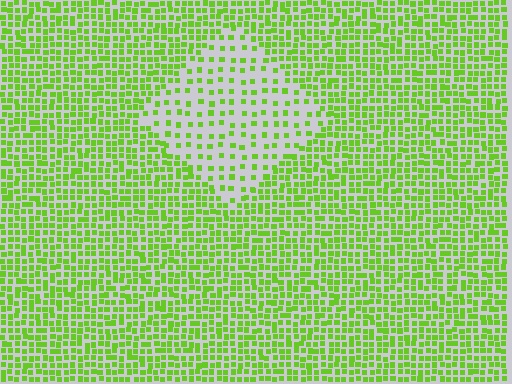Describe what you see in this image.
The image contains small lime elements arranged at two different densities. A diamond-shaped region is visible where the elements are less densely packed than the surrounding area.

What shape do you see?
I see a diamond.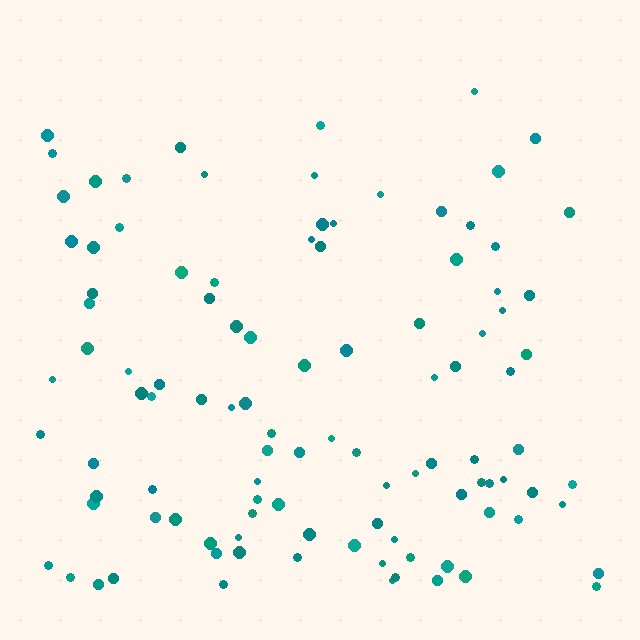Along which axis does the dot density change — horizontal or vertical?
Vertical.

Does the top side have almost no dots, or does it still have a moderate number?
Still a moderate number, just noticeably fewer than the bottom.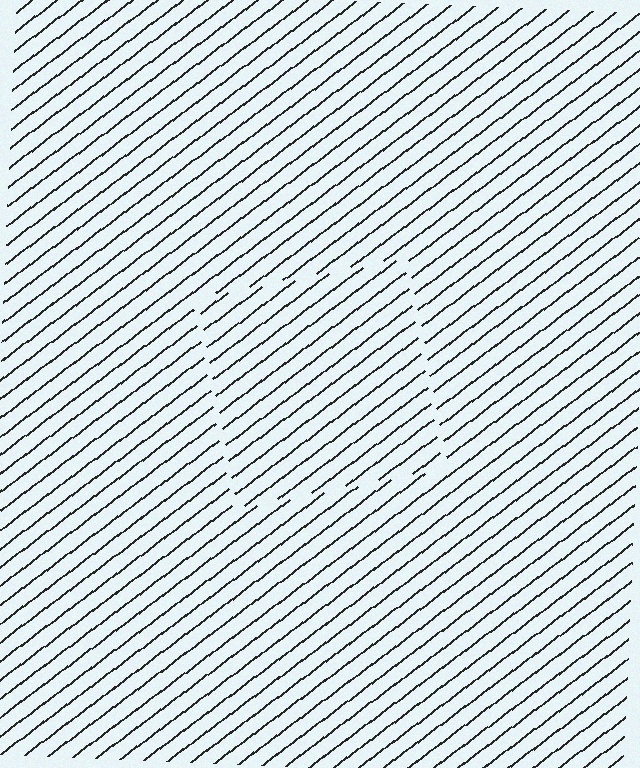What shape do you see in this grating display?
An illusory square. The interior of the shape contains the same grating, shifted by half a period — the contour is defined by the phase discontinuity where line-ends from the inner and outer gratings abut.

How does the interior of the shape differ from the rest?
The interior of the shape contains the same grating, shifted by half a period — the contour is defined by the phase discontinuity where line-ends from the inner and outer gratings abut.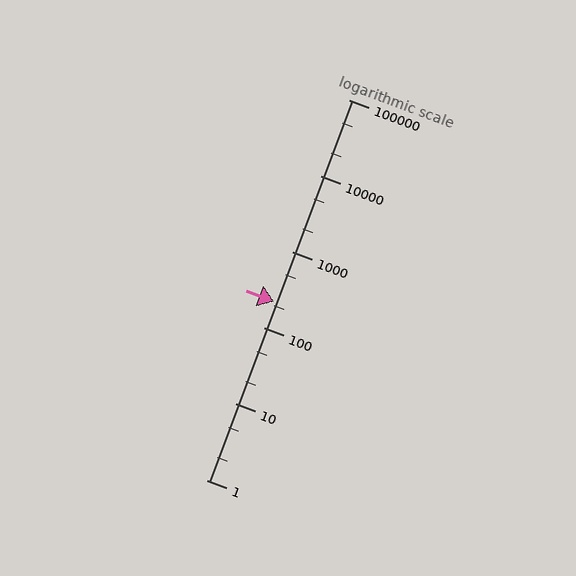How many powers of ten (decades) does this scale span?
The scale spans 5 decades, from 1 to 100000.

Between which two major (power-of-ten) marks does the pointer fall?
The pointer is between 100 and 1000.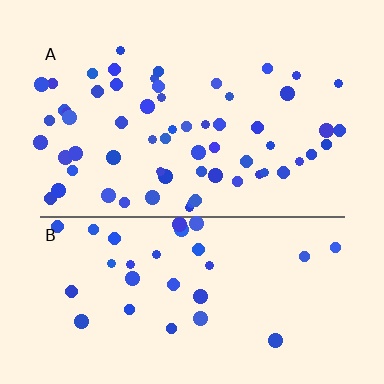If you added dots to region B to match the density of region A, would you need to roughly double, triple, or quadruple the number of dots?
Approximately double.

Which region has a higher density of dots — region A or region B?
A (the top).